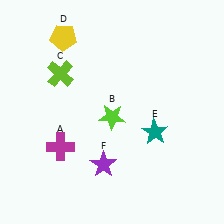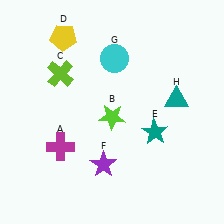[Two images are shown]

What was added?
A cyan circle (G), a teal triangle (H) were added in Image 2.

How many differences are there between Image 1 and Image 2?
There are 2 differences between the two images.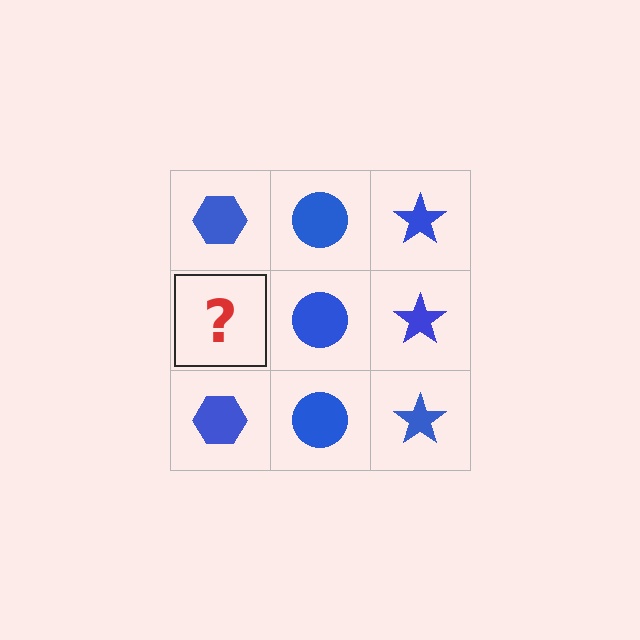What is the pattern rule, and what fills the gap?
The rule is that each column has a consistent shape. The gap should be filled with a blue hexagon.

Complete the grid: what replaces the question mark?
The question mark should be replaced with a blue hexagon.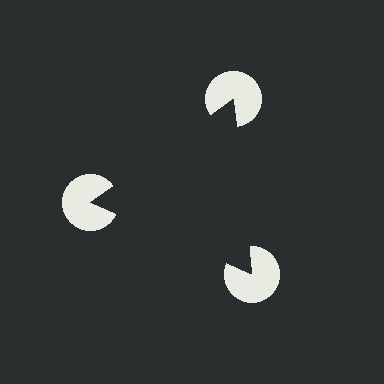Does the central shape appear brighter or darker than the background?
It typically appears slightly darker than the background, even though no actual brightness change is drawn.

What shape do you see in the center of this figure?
An illusory triangle — its edges are inferred from the aligned wedge cuts in the pac-man discs, not physically drawn.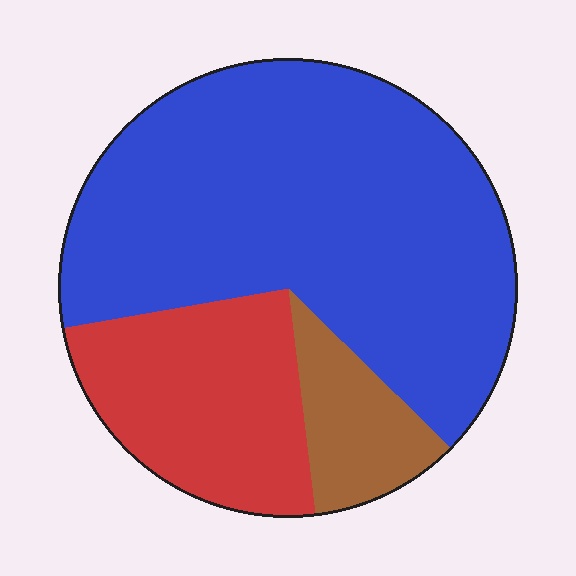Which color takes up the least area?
Brown, at roughly 10%.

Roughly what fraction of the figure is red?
Red takes up about one quarter (1/4) of the figure.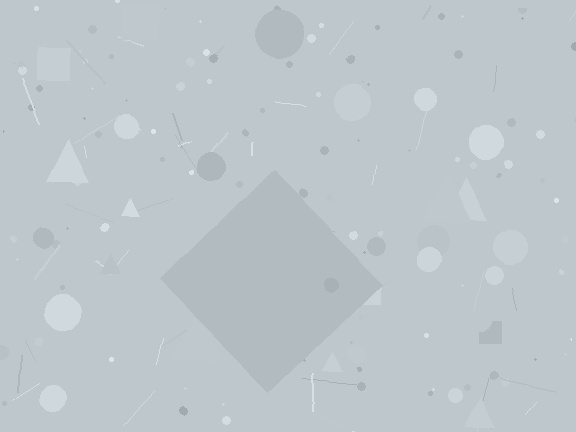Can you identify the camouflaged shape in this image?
The camouflaged shape is a diamond.